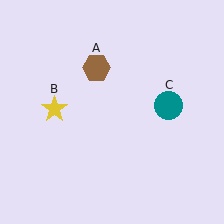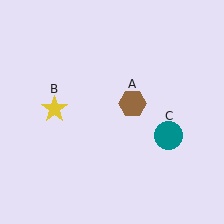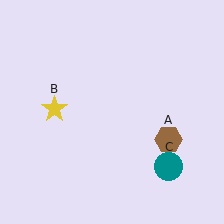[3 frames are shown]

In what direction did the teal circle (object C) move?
The teal circle (object C) moved down.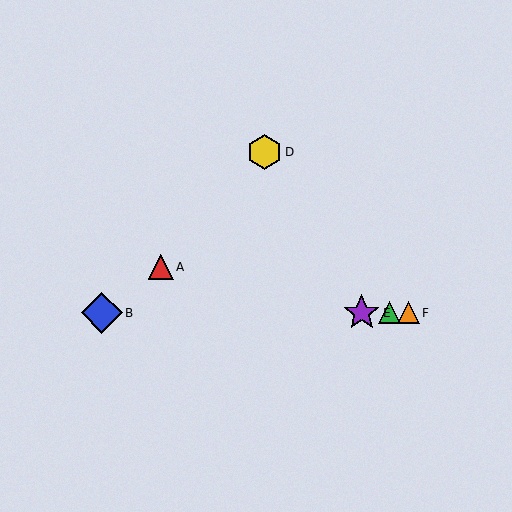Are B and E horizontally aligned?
Yes, both are at y≈313.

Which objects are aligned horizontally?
Objects B, C, E, F are aligned horizontally.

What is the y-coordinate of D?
Object D is at y≈152.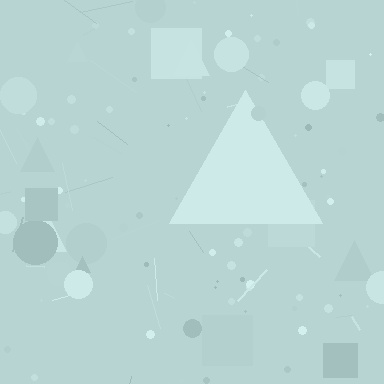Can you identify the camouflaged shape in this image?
The camouflaged shape is a triangle.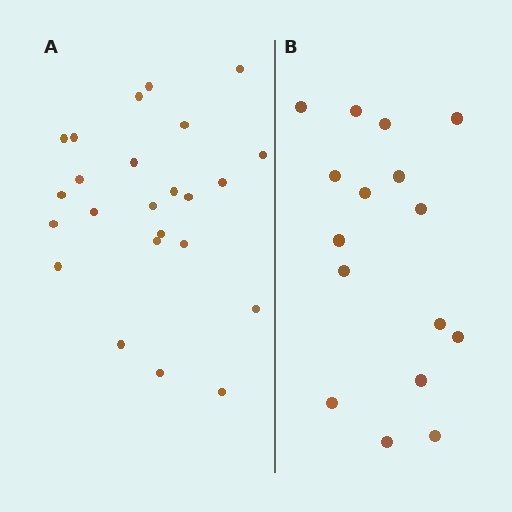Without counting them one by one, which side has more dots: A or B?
Region A (the left region) has more dots.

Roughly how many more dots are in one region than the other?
Region A has roughly 8 or so more dots than region B.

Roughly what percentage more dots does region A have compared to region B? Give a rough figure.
About 50% more.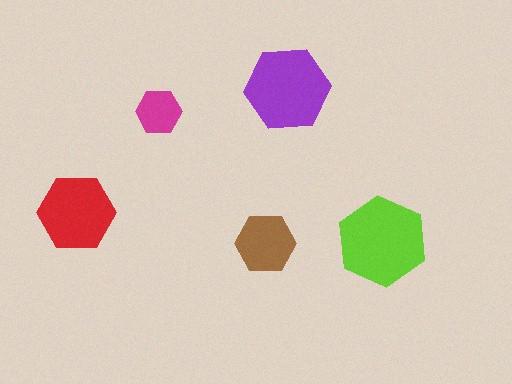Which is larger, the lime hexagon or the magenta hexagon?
The lime one.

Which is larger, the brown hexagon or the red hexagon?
The red one.